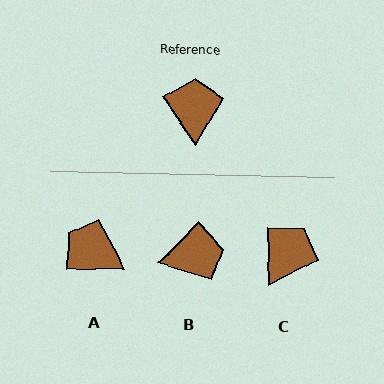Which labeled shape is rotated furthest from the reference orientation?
B, about 78 degrees away.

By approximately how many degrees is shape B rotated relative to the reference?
Approximately 78 degrees clockwise.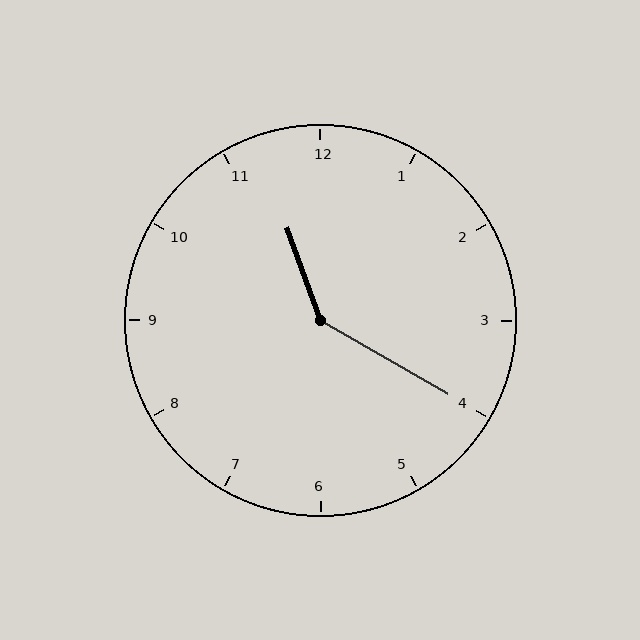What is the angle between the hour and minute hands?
Approximately 140 degrees.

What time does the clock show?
11:20.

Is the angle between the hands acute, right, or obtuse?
It is obtuse.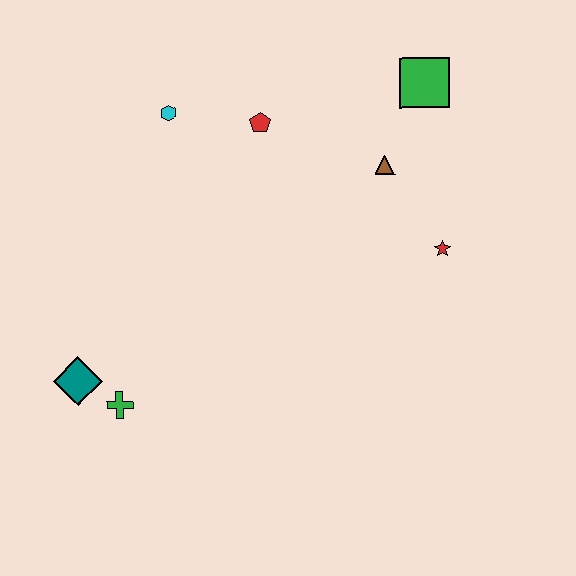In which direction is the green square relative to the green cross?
The green square is above the green cross.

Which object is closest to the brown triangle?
The green square is closest to the brown triangle.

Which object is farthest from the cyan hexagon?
The red star is farthest from the cyan hexagon.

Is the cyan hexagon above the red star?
Yes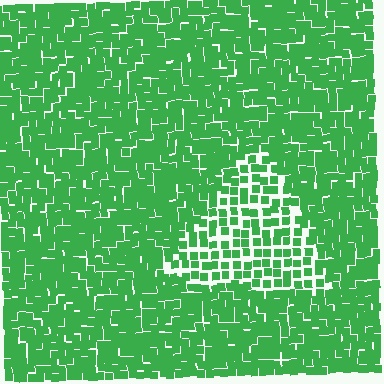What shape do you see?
I see a triangle.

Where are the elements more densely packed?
The elements are more densely packed outside the triangle boundary.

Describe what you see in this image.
The image contains small green elements arranged at two different densities. A triangle-shaped region is visible where the elements are less densely packed than the surrounding area.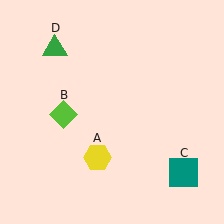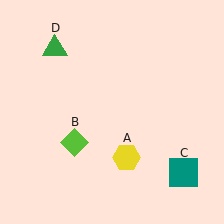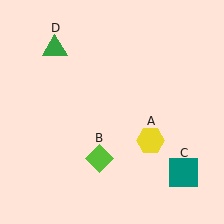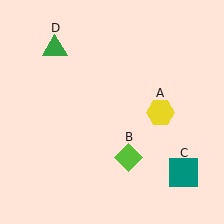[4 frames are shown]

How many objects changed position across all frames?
2 objects changed position: yellow hexagon (object A), lime diamond (object B).